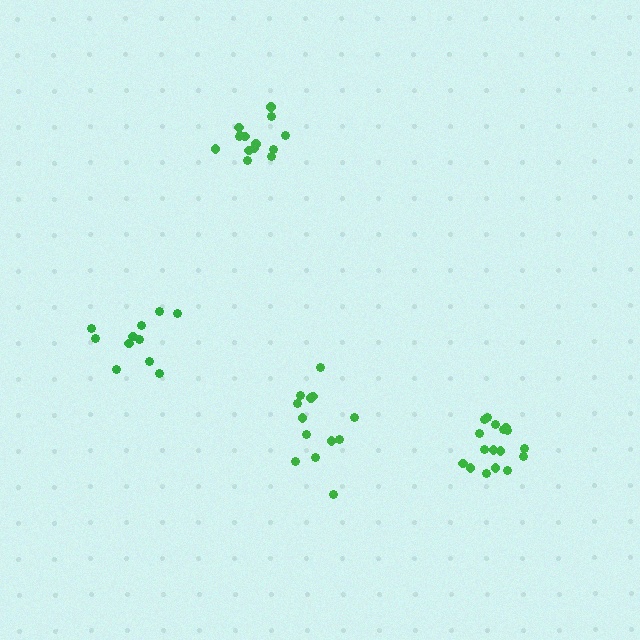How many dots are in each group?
Group 1: 17 dots, Group 2: 13 dots, Group 3: 11 dots, Group 4: 14 dots (55 total).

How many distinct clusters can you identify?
There are 4 distinct clusters.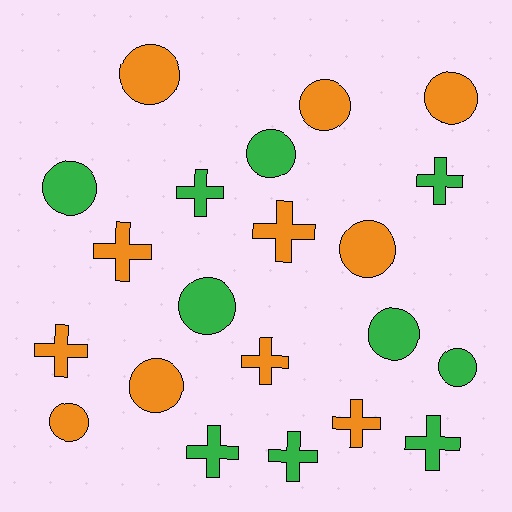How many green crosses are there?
There are 5 green crosses.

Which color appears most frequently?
Orange, with 11 objects.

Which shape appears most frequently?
Circle, with 11 objects.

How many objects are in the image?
There are 21 objects.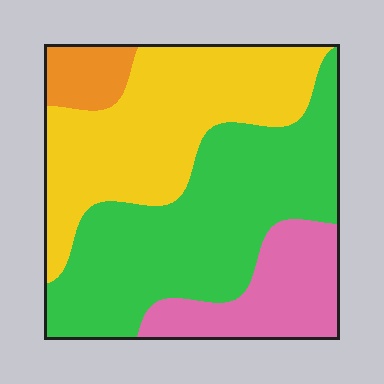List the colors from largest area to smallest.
From largest to smallest: green, yellow, pink, orange.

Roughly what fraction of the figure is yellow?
Yellow takes up between a quarter and a half of the figure.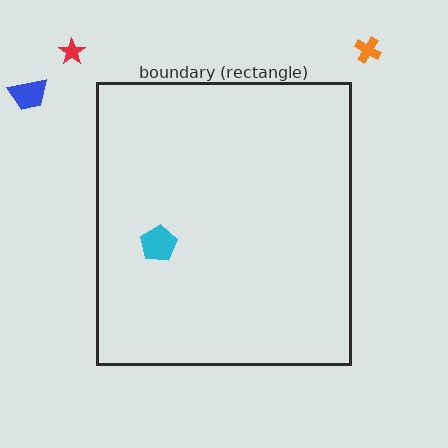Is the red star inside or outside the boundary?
Outside.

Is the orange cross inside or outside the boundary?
Outside.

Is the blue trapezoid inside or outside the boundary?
Outside.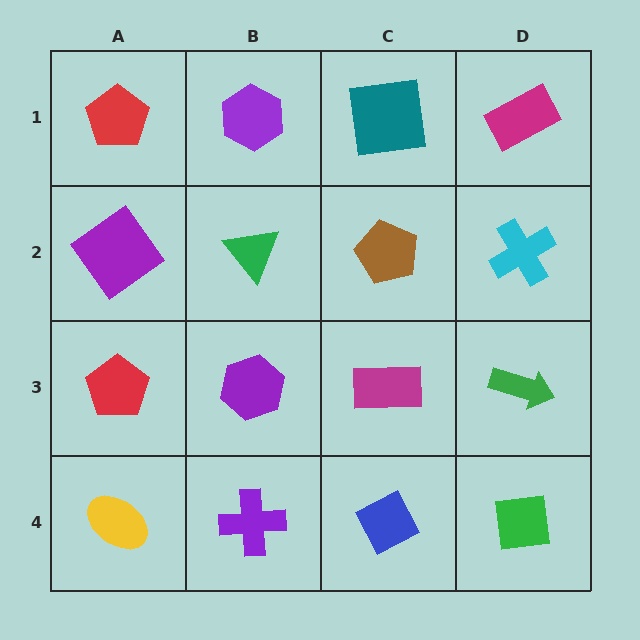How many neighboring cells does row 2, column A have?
3.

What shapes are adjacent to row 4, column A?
A red pentagon (row 3, column A), a purple cross (row 4, column B).